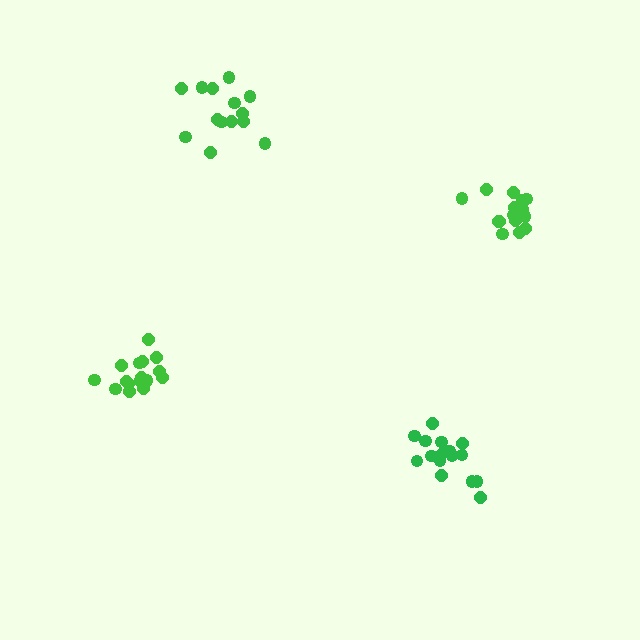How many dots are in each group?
Group 1: 16 dots, Group 2: 16 dots, Group 3: 15 dots, Group 4: 14 dots (61 total).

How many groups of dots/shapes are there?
There are 4 groups.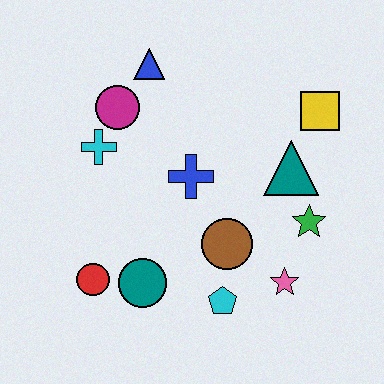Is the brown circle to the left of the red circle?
No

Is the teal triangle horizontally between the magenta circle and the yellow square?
Yes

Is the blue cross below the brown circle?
No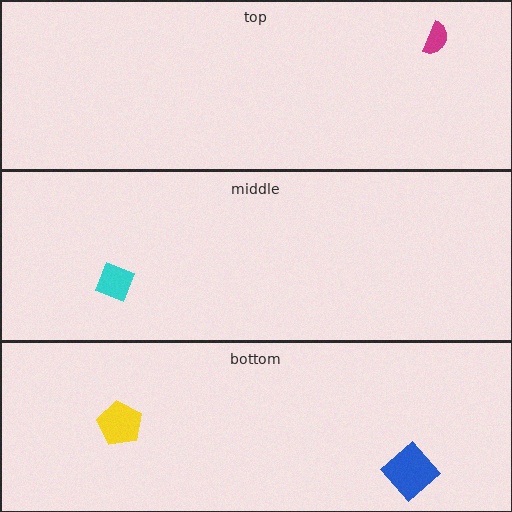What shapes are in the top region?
The magenta semicircle.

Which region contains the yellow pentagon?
The bottom region.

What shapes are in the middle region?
The cyan diamond.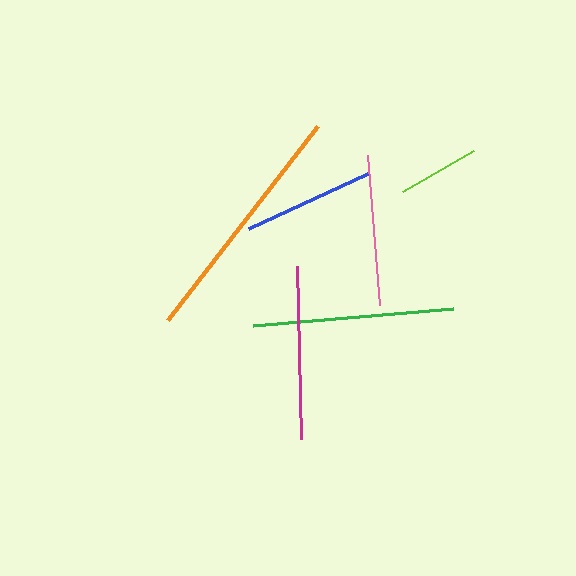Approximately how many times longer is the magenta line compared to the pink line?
The magenta line is approximately 1.1 times the length of the pink line.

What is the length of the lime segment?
The lime segment is approximately 82 pixels long.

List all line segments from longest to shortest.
From longest to shortest: orange, green, magenta, pink, blue, lime.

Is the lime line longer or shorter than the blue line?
The blue line is longer than the lime line.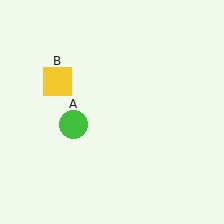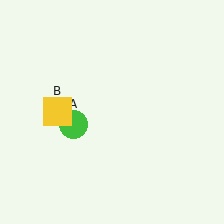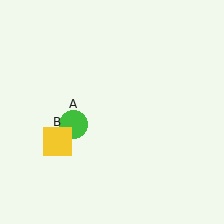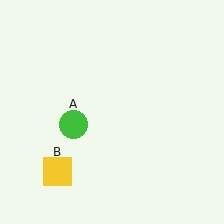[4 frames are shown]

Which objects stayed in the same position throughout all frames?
Green circle (object A) remained stationary.